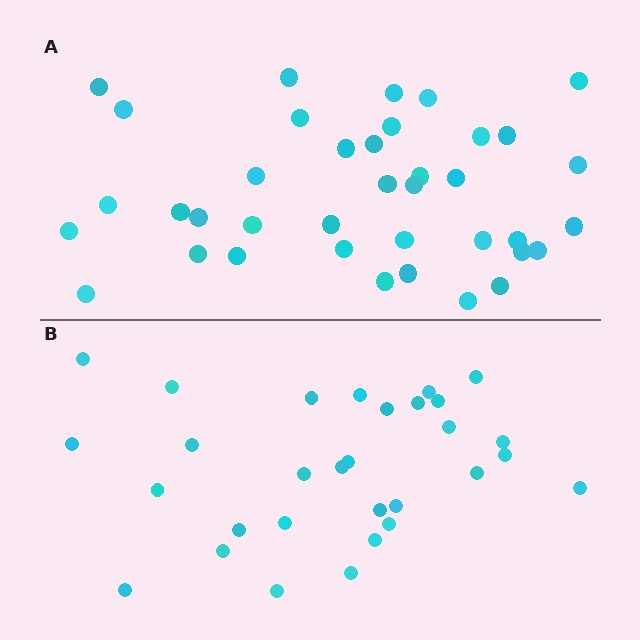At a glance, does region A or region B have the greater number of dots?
Region A (the top region) has more dots.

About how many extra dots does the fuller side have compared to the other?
Region A has roughly 8 or so more dots than region B.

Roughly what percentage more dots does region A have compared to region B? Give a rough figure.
About 25% more.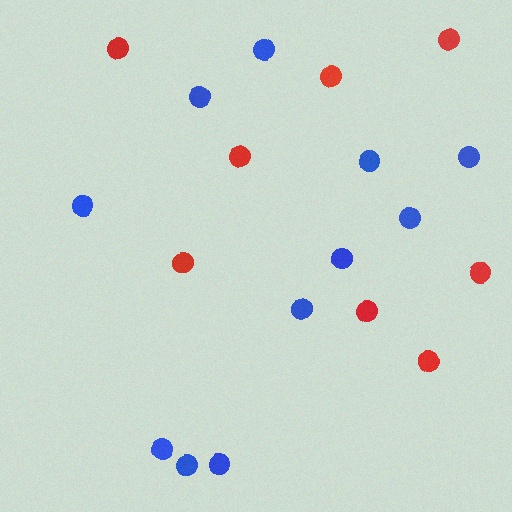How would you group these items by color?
There are 2 groups: one group of red circles (8) and one group of blue circles (11).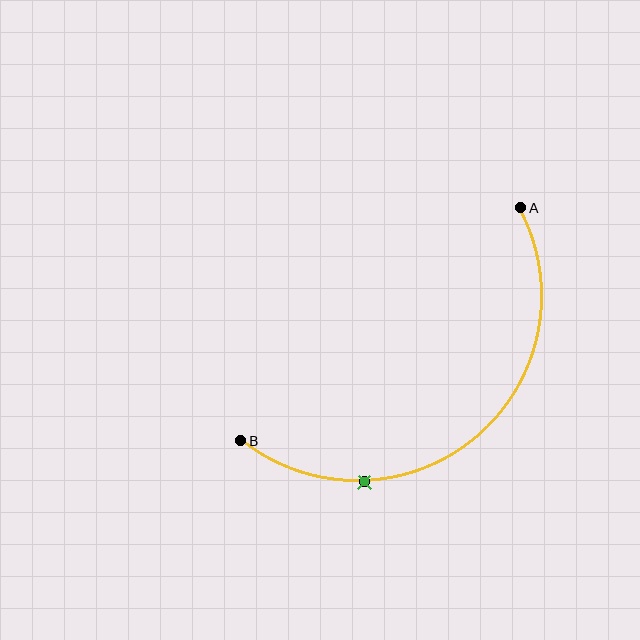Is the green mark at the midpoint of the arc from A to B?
No. The green mark lies on the arc but is closer to endpoint B. The arc midpoint would be at the point on the curve equidistant along the arc from both A and B.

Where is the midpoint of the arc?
The arc midpoint is the point on the curve farthest from the straight line joining A and B. It sits below and to the right of that line.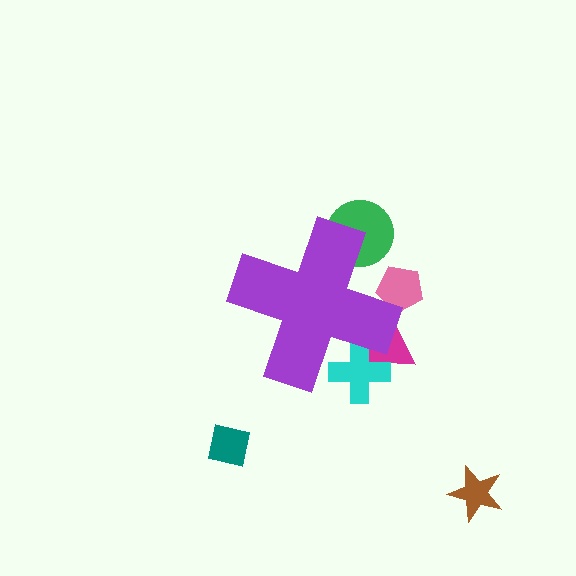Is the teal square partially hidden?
No, the teal square is fully visible.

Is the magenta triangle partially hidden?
Yes, the magenta triangle is partially hidden behind the purple cross.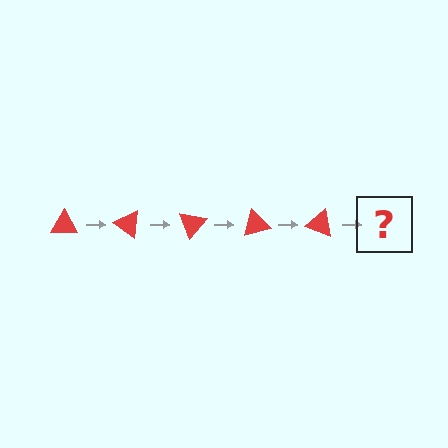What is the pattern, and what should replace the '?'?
The pattern is that the triangle rotates 35 degrees each step. The '?' should be a red triangle rotated 175 degrees.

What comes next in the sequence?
The next element should be a red triangle rotated 175 degrees.